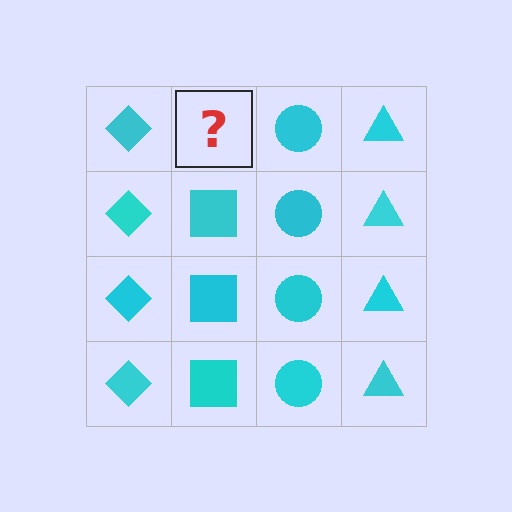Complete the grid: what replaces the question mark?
The question mark should be replaced with a cyan square.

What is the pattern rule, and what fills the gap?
The rule is that each column has a consistent shape. The gap should be filled with a cyan square.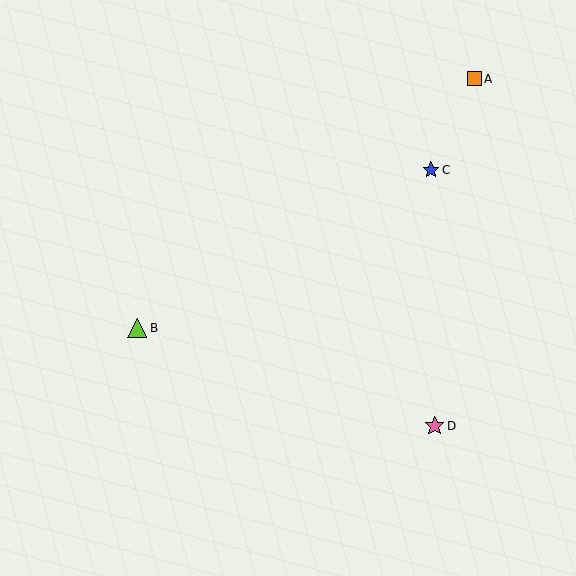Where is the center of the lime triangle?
The center of the lime triangle is at (137, 328).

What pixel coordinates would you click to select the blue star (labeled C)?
Click at (431, 170) to select the blue star C.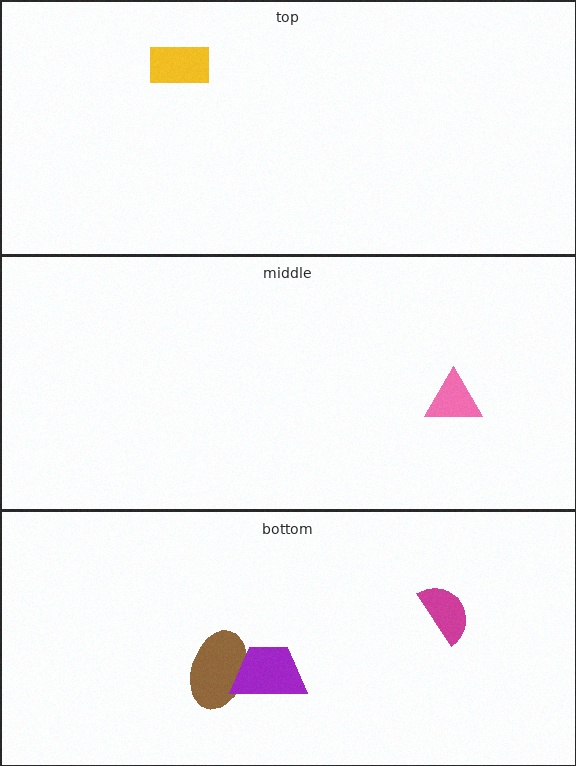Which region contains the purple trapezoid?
The bottom region.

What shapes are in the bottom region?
The brown ellipse, the magenta semicircle, the purple trapezoid.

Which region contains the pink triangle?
The middle region.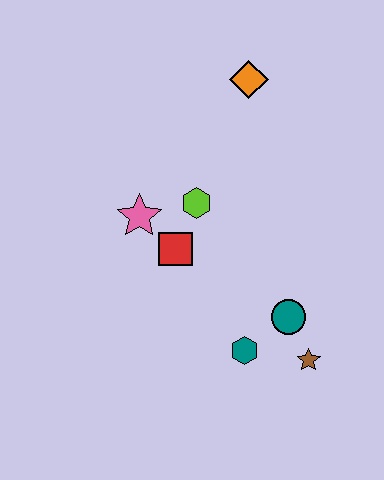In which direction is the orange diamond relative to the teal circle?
The orange diamond is above the teal circle.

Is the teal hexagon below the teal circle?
Yes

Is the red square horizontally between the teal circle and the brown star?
No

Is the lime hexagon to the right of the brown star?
No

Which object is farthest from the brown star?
The orange diamond is farthest from the brown star.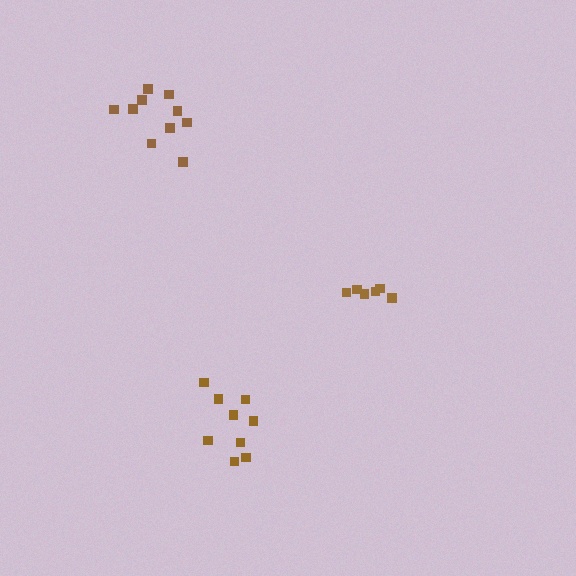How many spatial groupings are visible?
There are 3 spatial groupings.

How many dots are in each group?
Group 1: 10 dots, Group 2: 6 dots, Group 3: 9 dots (25 total).